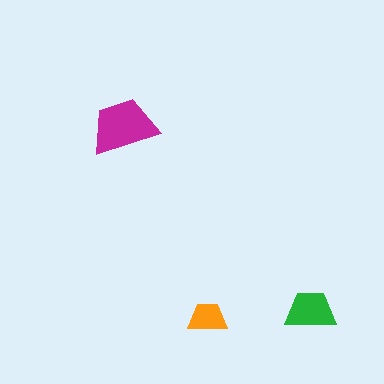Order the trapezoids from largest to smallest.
the magenta one, the green one, the orange one.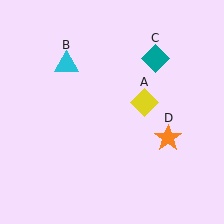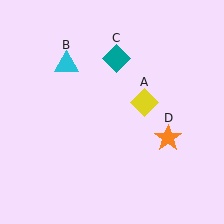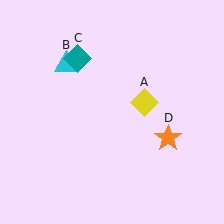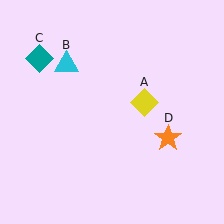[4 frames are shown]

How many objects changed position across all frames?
1 object changed position: teal diamond (object C).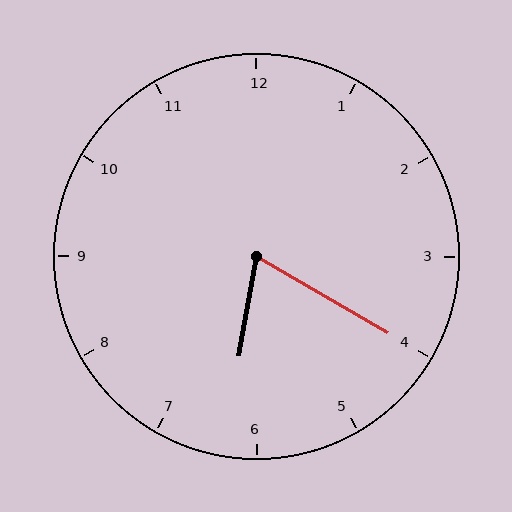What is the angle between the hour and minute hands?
Approximately 70 degrees.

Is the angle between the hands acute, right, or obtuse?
It is acute.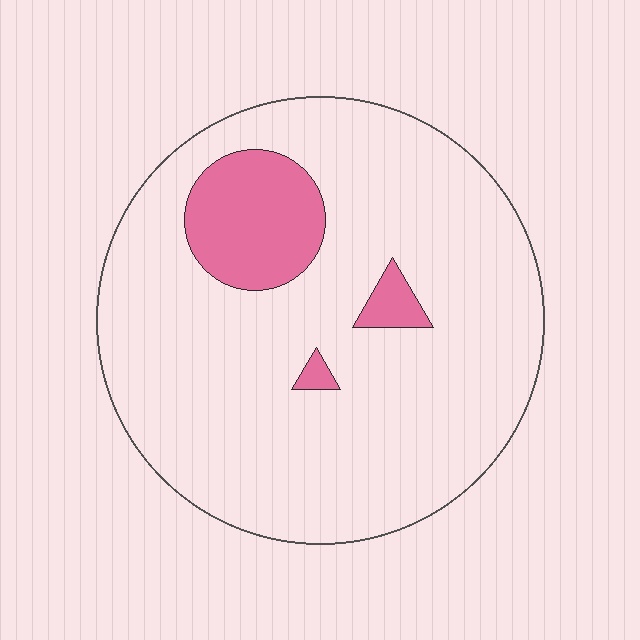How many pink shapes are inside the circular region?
3.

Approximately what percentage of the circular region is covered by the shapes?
Approximately 15%.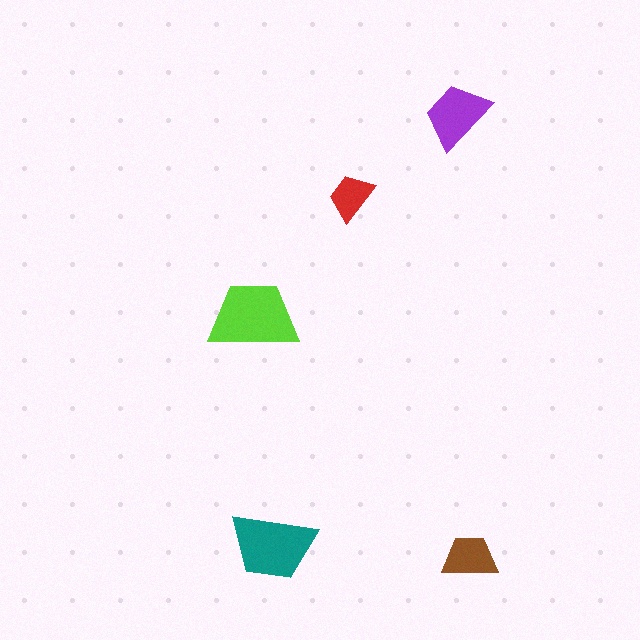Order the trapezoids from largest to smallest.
the lime one, the teal one, the purple one, the brown one, the red one.